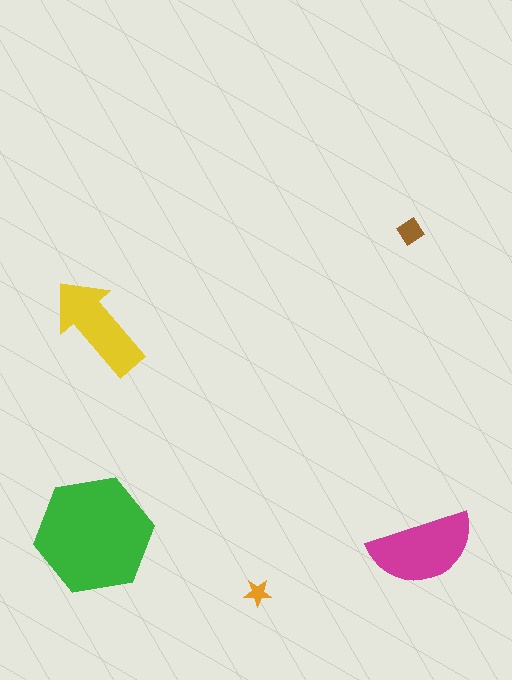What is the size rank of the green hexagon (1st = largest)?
1st.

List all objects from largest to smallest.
The green hexagon, the magenta semicircle, the yellow arrow, the brown diamond, the orange star.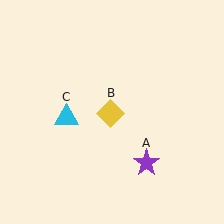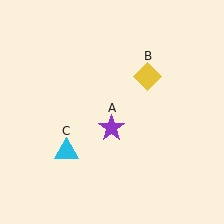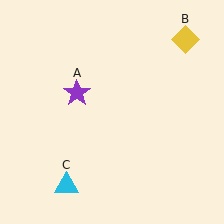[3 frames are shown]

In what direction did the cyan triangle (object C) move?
The cyan triangle (object C) moved down.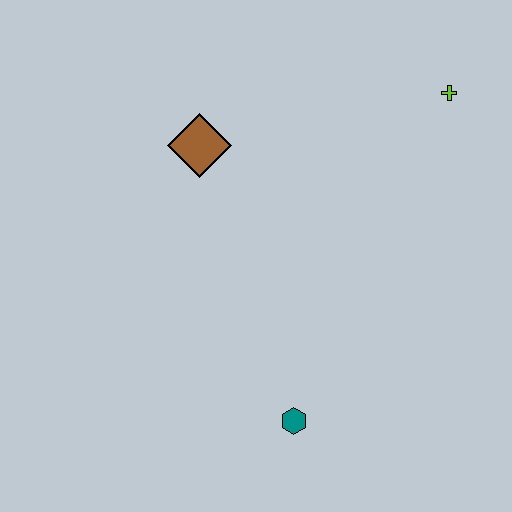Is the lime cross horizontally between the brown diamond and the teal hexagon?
No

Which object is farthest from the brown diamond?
The teal hexagon is farthest from the brown diamond.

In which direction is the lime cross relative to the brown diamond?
The lime cross is to the right of the brown diamond.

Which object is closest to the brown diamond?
The lime cross is closest to the brown diamond.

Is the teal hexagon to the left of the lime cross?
Yes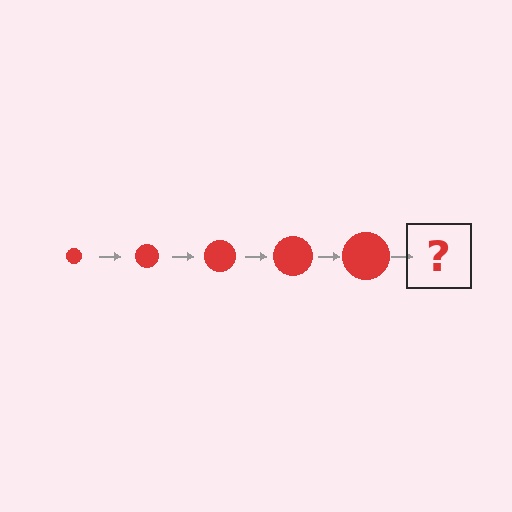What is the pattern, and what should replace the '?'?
The pattern is that the circle gets progressively larger each step. The '?' should be a red circle, larger than the previous one.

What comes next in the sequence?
The next element should be a red circle, larger than the previous one.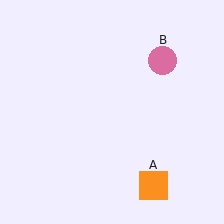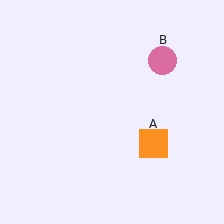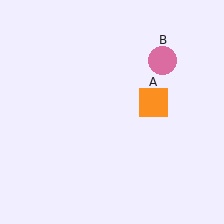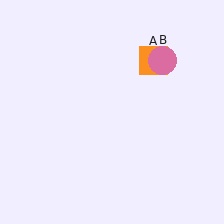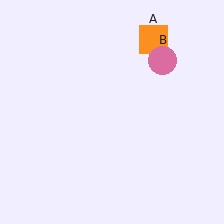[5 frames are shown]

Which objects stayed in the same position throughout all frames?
Pink circle (object B) remained stationary.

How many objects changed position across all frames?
1 object changed position: orange square (object A).